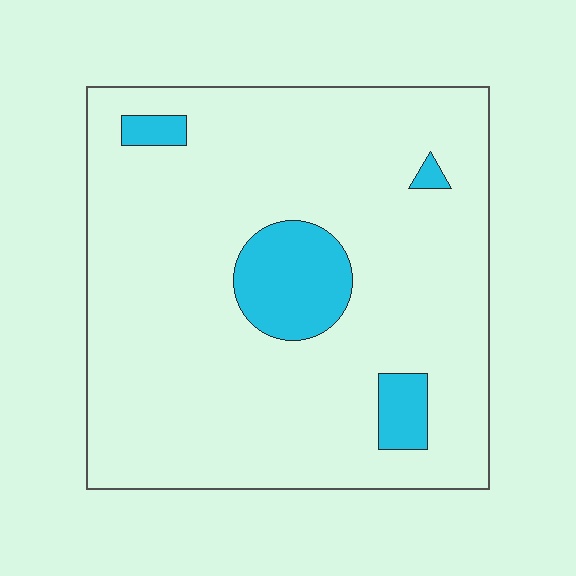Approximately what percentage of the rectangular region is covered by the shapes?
Approximately 10%.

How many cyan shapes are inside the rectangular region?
4.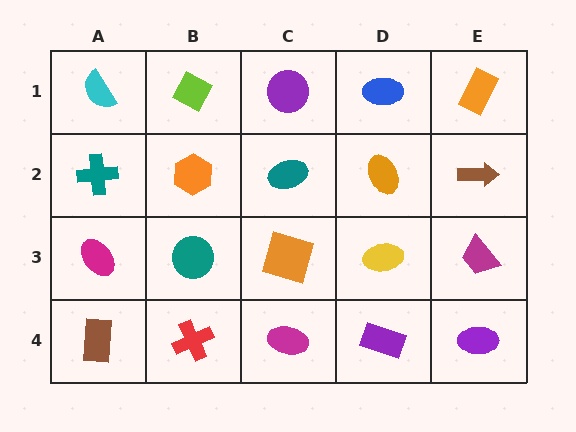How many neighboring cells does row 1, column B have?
3.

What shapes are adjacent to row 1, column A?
A teal cross (row 2, column A), a lime diamond (row 1, column B).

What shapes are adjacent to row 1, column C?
A teal ellipse (row 2, column C), a lime diamond (row 1, column B), a blue ellipse (row 1, column D).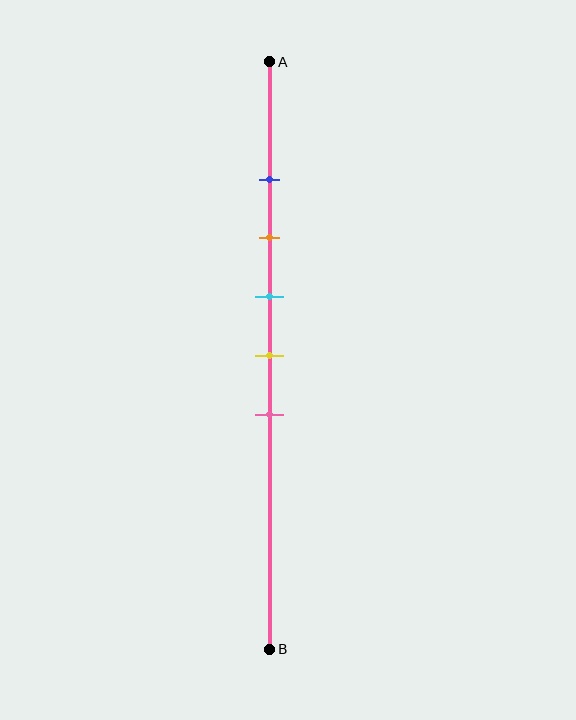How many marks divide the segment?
There are 5 marks dividing the segment.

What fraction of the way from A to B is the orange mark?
The orange mark is approximately 30% (0.3) of the way from A to B.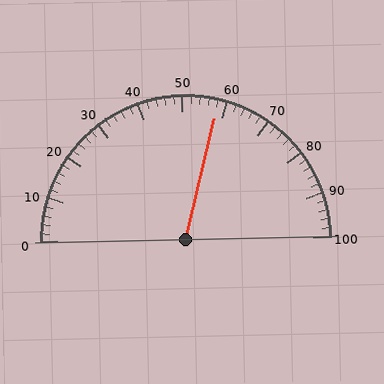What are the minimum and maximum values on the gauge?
The gauge ranges from 0 to 100.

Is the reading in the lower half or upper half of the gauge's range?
The reading is in the upper half of the range (0 to 100).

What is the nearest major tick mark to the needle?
The nearest major tick mark is 60.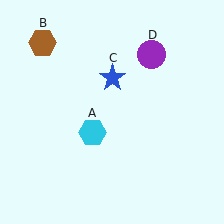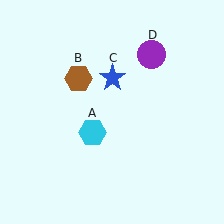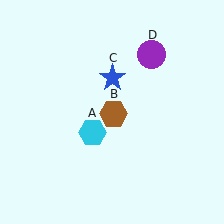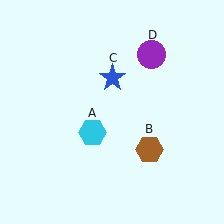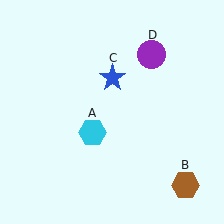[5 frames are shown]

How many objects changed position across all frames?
1 object changed position: brown hexagon (object B).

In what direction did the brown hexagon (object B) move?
The brown hexagon (object B) moved down and to the right.